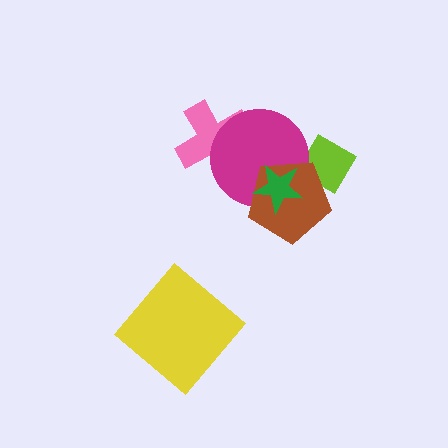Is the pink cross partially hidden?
Yes, it is partially covered by another shape.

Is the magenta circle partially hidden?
Yes, it is partially covered by another shape.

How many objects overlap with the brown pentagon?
3 objects overlap with the brown pentagon.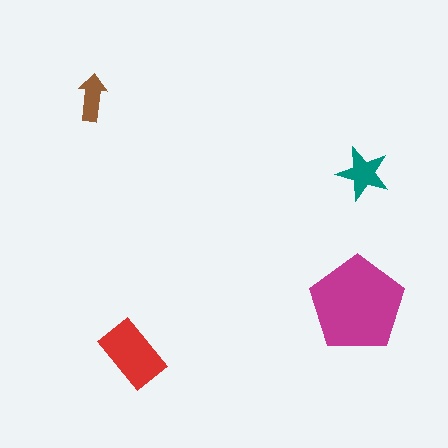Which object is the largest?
The magenta pentagon.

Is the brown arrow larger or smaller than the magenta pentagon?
Smaller.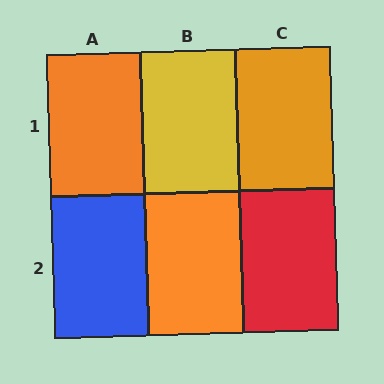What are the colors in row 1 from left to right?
Orange, yellow, orange.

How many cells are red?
1 cell is red.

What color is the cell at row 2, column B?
Orange.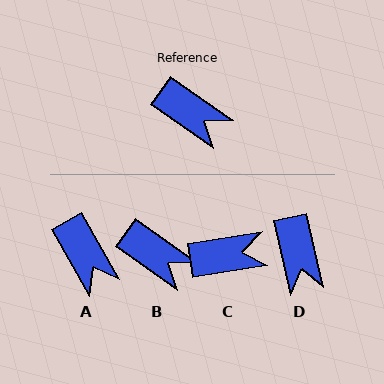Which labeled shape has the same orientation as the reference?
B.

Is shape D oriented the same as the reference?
No, it is off by about 42 degrees.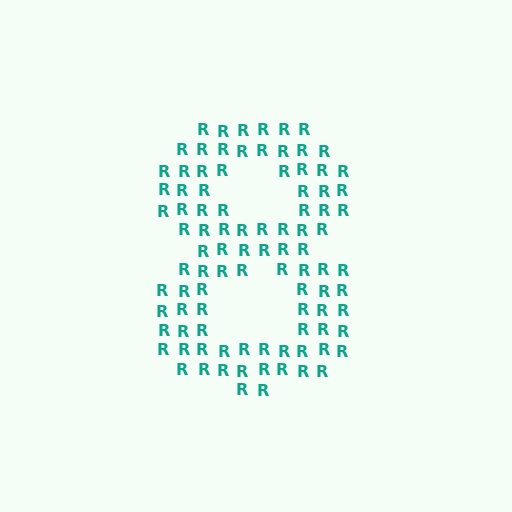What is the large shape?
The large shape is the digit 8.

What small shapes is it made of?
It is made of small letter R's.